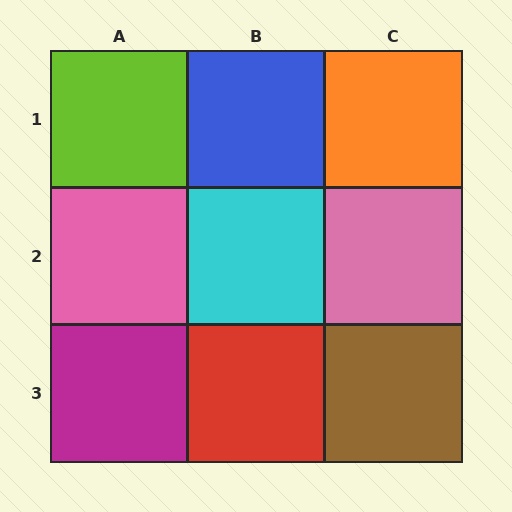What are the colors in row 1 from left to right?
Lime, blue, orange.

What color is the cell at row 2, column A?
Pink.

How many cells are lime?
1 cell is lime.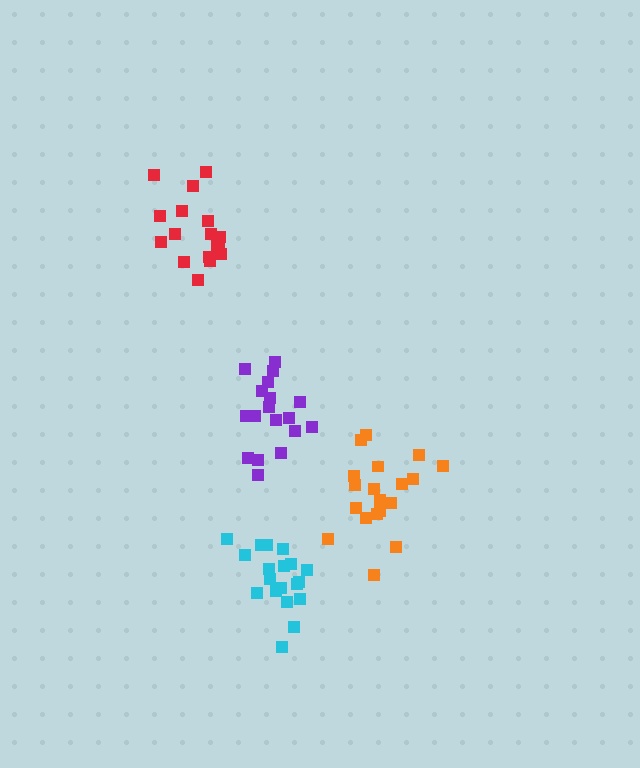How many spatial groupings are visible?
There are 4 spatial groupings.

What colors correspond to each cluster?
The clusters are colored: purple, orange, cyan, red.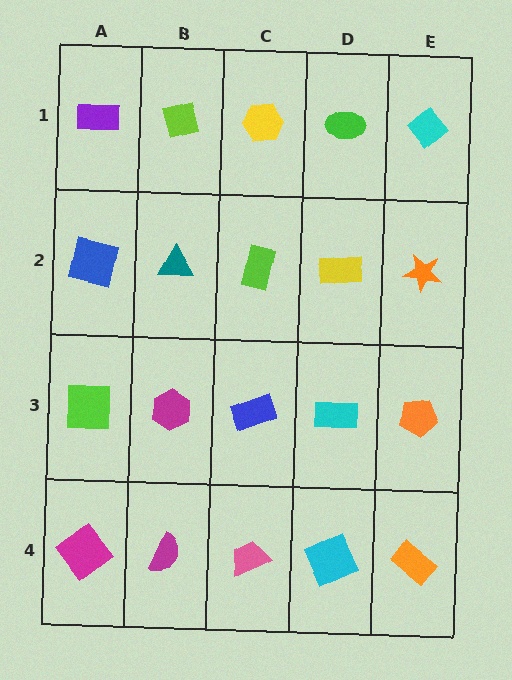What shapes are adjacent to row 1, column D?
A yellow rectangle (row 2, column D), a yellow hexagon (row 1, column C), a cyan diamond (row 1, column E).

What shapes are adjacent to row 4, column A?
A lime square (row 3, column A), a magenta semicircle (row 4, column B).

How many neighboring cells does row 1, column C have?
3.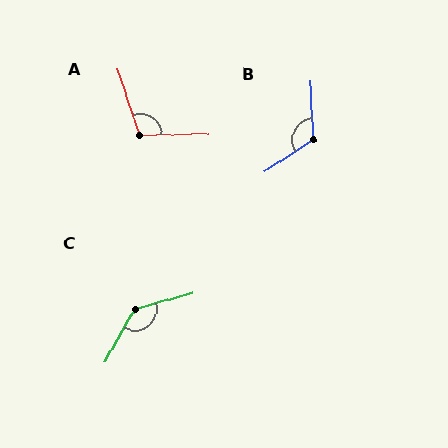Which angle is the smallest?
A, at approximately 107 degrees.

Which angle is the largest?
C, at approximately 135 degrees.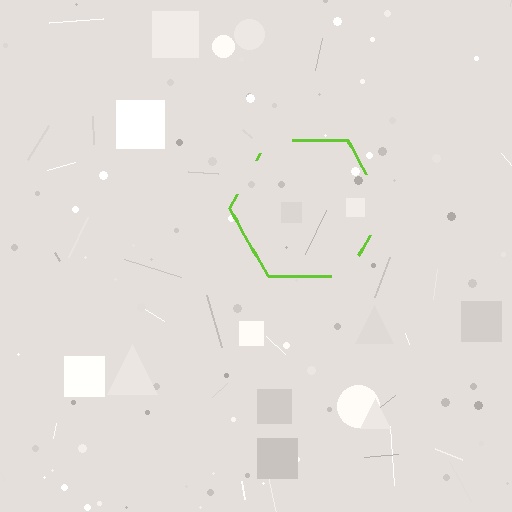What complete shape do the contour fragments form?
The contour fragments form a hexagon.